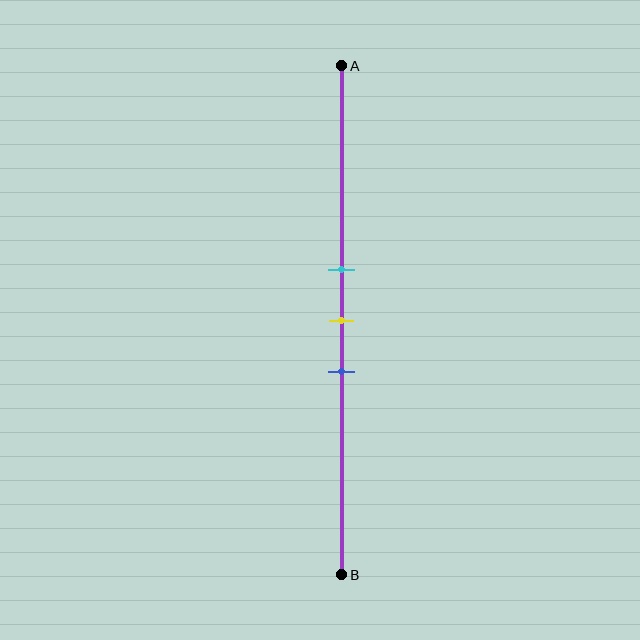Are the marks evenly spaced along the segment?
Yes, the marks are approximately evenly spaced.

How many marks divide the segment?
There are 3 marks dividing the segment.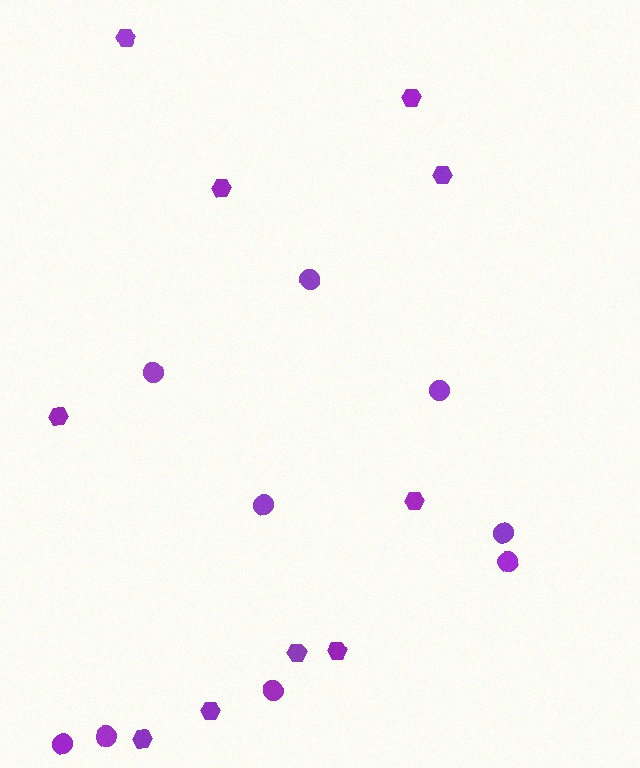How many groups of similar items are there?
There are 2 groups: one group of hexagons (10) and one group of circles (9).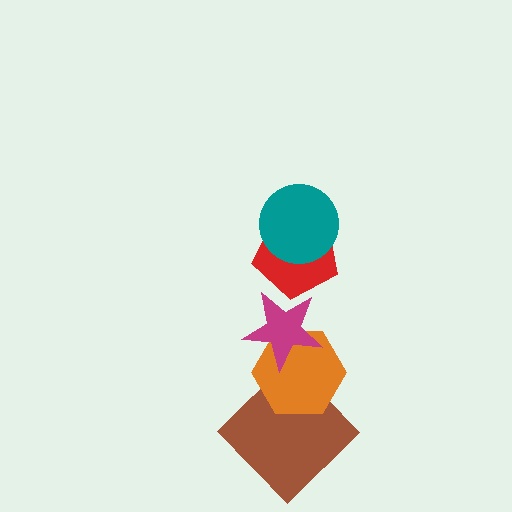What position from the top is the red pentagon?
The red pentagon is 2nd from the top.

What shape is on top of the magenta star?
The red pentagon is on top of the magenta star.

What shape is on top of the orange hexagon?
The magenta star is on top of the orange hexagon.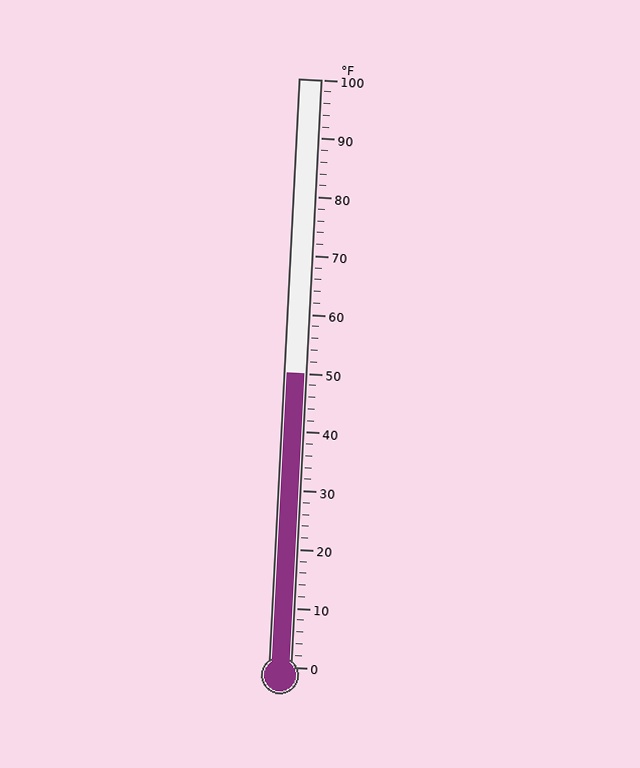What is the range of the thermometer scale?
The thermometer scale ranges from 0°F to 100°F.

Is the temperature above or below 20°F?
The temperature is above 20°F.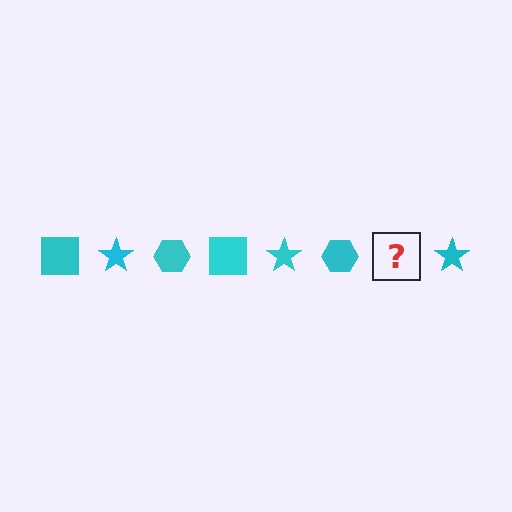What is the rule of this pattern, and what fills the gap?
The rule is that the pattern cycles through square, star, hexagon shapes in cyan. The gap should be filled with a cyan square.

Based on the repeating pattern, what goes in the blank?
The blank should be a cyan square.